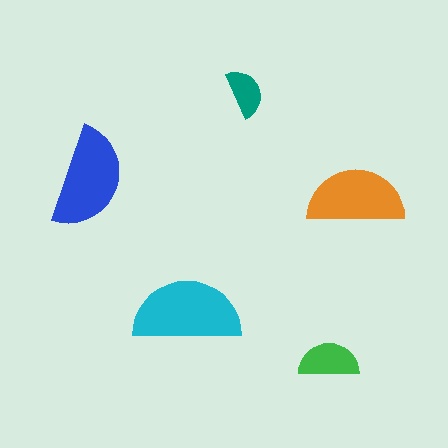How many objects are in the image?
There are 5 objects in the image.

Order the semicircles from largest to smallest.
the cyan one, the blue one, the orange one, the green one, the teal one.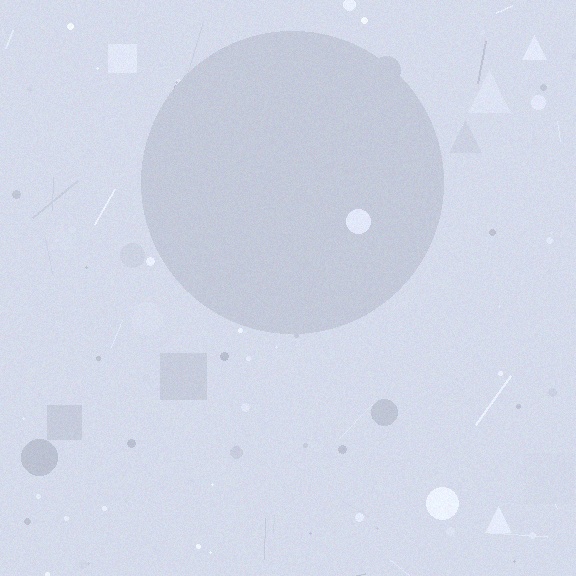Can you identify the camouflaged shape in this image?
The camouflaged shape is a circle.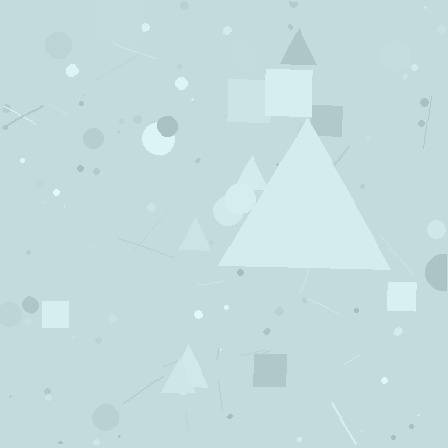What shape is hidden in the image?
A triangle is hidden in the image.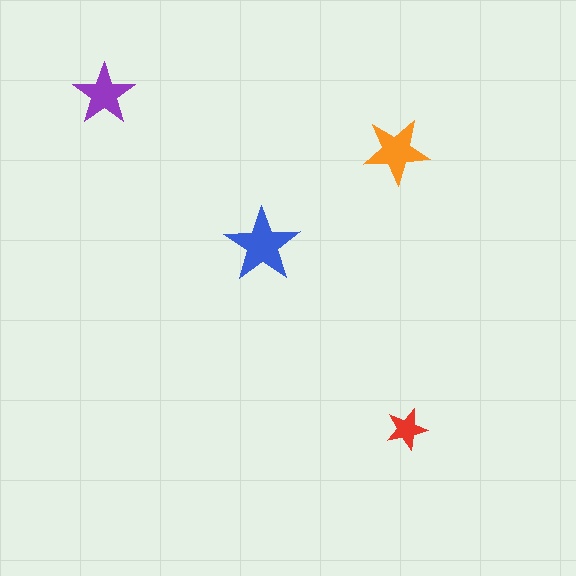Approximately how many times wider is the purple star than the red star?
About 1.5 times wider.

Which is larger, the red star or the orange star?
The orange one.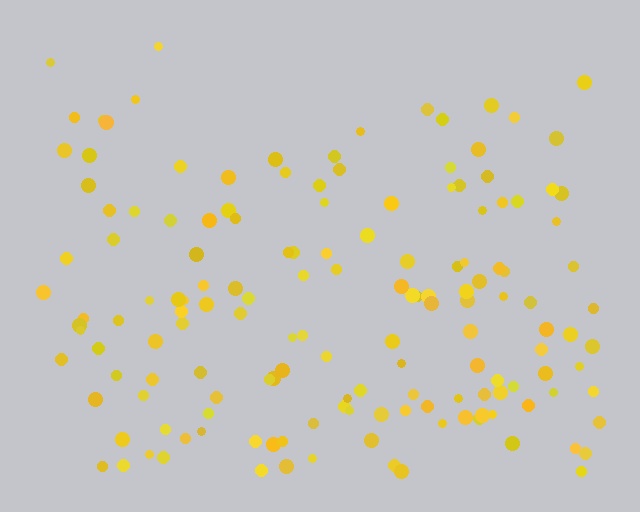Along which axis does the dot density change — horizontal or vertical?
Vertical.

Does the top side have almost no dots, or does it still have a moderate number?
Still a moderate number, just noticeably fewer than the bottom.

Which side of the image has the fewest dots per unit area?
The top.